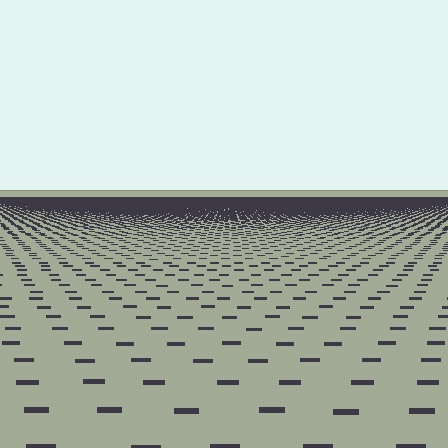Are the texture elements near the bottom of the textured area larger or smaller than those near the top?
Larger. Near the bottom, elements are closer to the viewer and appear at a bigger on-screen size.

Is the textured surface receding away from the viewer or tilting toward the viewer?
The surface is receding away from the viewer. Texture elements get smaller and denser toward the top.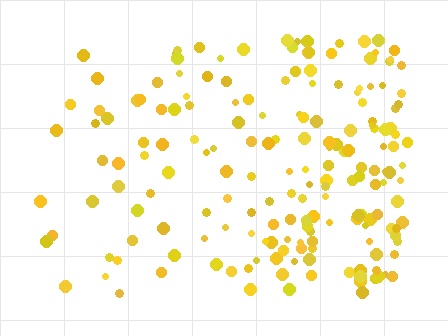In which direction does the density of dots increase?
From left to right, with the right side densest.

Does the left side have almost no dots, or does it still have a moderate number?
Still a moderate number, just noticeably fewer than the right.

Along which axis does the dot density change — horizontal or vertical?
Horizontal.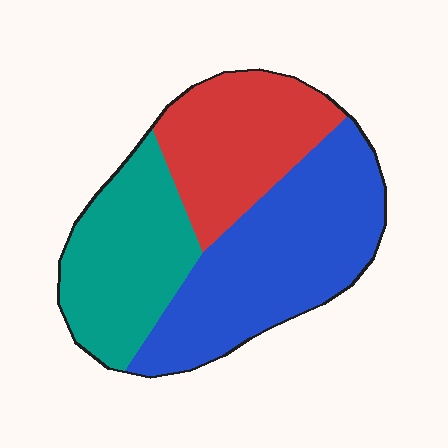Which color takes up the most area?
Blue, at roughly 45%.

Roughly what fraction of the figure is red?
Red takes up between a sixth and a third of the figure.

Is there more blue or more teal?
Blue.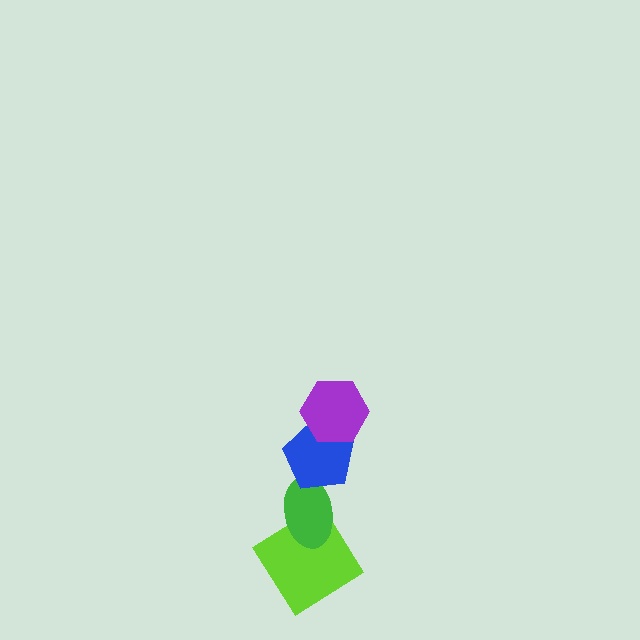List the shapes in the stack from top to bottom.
From top to bottom: the purple hexagon, the blue pentagon, the green ellipse, the lime diamond.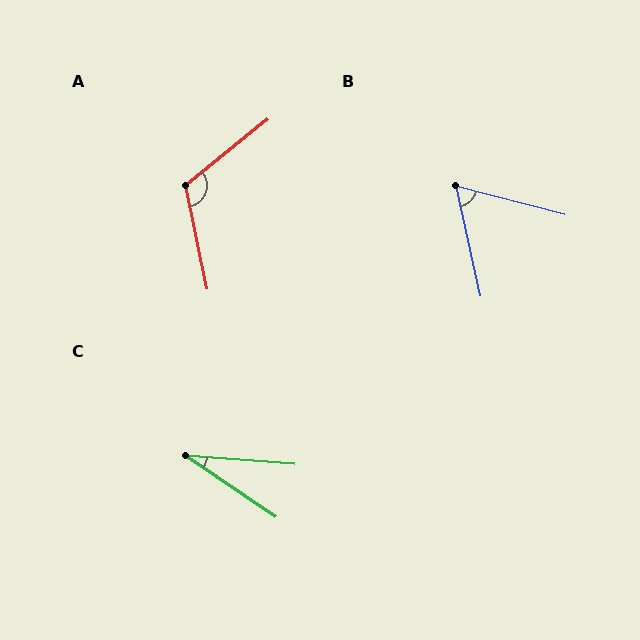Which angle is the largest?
A, at approximately 117 degrees.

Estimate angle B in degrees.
Approximately 63 degrees.